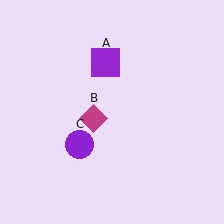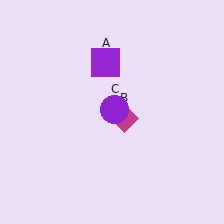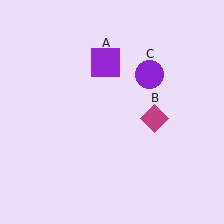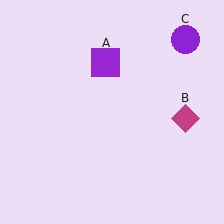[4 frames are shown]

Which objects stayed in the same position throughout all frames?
Purple square (object A) remained stationary.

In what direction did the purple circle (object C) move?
The purple circle (object C) moved up and to the right.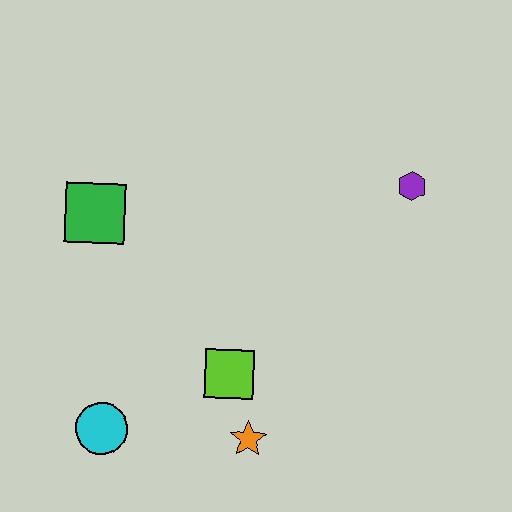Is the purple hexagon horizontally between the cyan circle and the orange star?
No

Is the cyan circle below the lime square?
Yes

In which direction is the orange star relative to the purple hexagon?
The orange star is below the purple hexagon.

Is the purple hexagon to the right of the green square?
Yes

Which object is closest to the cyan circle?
The lime square is closest to the cyan circle.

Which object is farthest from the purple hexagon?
The cyan circle is farthest from the purple hexagon.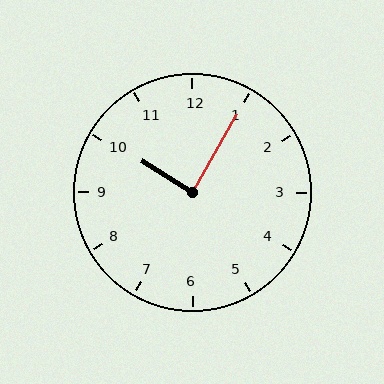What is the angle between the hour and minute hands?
Approximately 88 degrees.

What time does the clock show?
10:05.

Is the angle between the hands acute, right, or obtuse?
It is right.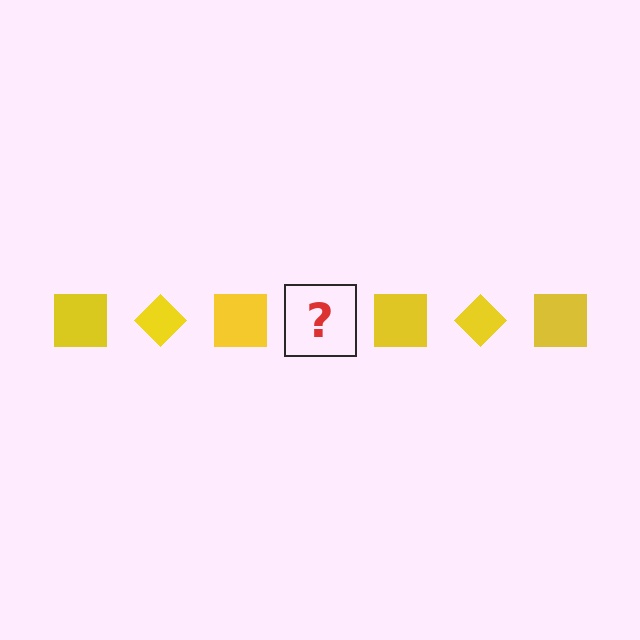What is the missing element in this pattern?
The missing element is a yellow diamond.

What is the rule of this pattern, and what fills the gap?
The rule is that the pattern cycles through square, diamond shapes in yellow. The gap should be filled with a yellow diamond.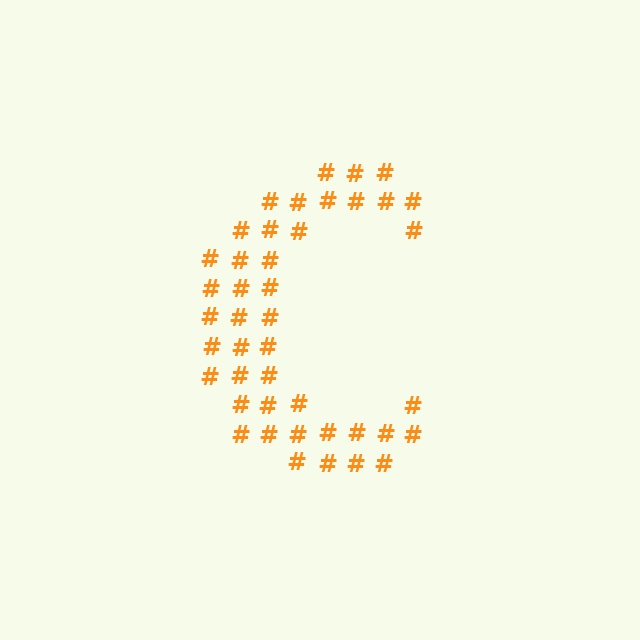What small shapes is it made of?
It is made of small hash symbols.